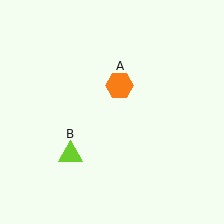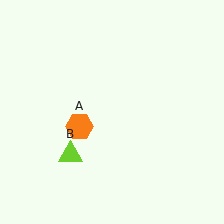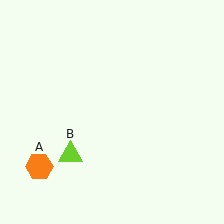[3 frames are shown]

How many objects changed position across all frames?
1 object changed position: orange hexagon (object A).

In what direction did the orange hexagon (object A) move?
The orange hexagon (object A) moved down and to the left.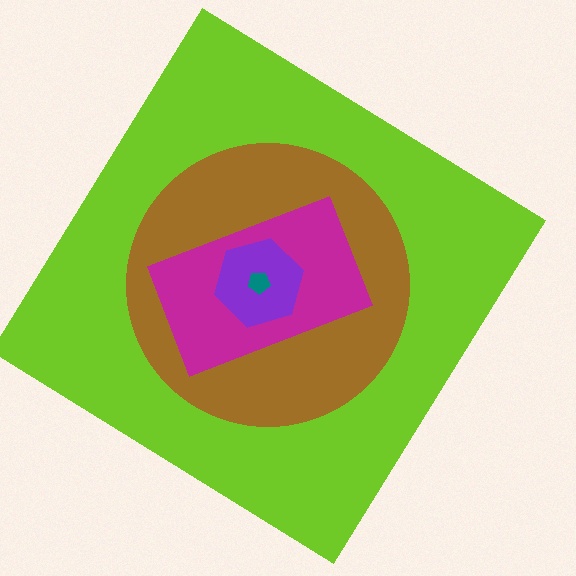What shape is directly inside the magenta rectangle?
The purple hexagon.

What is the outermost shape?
The lime diamond.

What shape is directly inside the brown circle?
The magenta rectangle.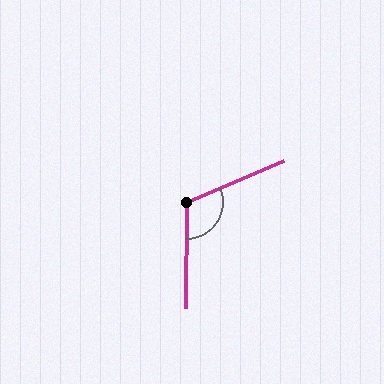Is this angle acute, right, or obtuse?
It is obtuse.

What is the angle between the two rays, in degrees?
Approximately 113 degrees.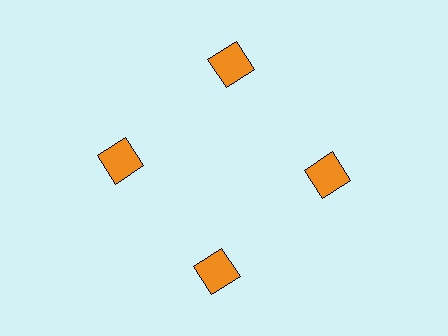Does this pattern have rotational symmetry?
Yes, this pattern has 4-fold rotational symmetry. It looks the same after rotating 90 degrees around the center.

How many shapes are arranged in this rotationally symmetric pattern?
There are 4 shapes, arranged in 4 groups of 1.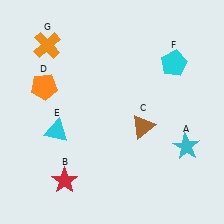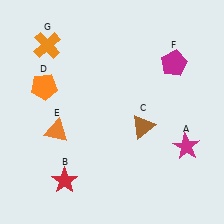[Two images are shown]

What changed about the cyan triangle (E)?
In Image 1, E is cyan. In Image 2, it changed to orange.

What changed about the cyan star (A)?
In Image 1, A is cyan. In Image 2, it changed to magenta.